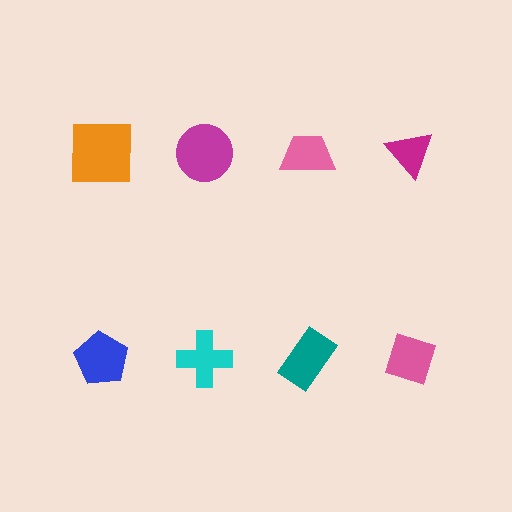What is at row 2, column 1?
A blue pentagon.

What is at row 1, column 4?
A magenta triangle.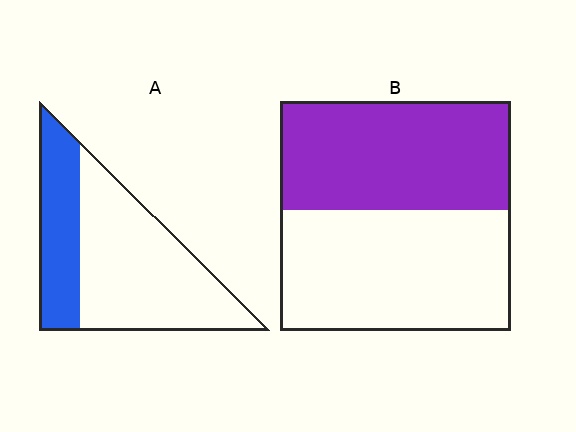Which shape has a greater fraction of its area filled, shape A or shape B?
Shape B.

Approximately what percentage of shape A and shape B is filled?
A is approximately 30% and B is approximately 45%.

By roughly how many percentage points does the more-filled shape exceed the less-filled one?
By roughly 15 percentage points (B over A).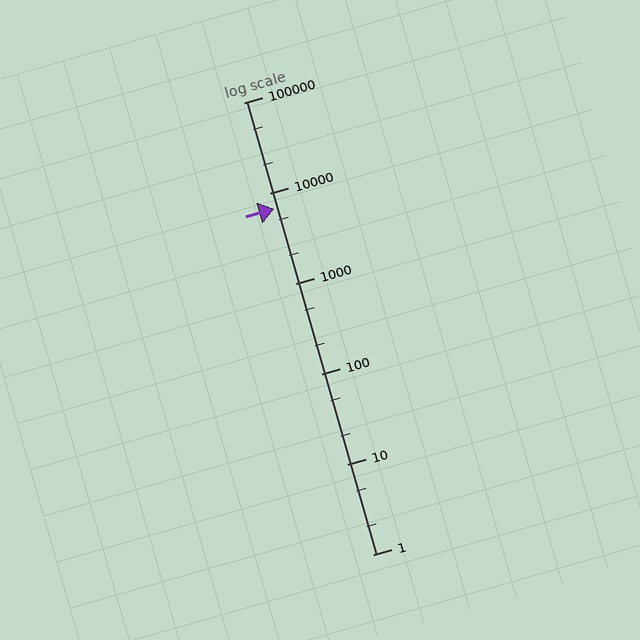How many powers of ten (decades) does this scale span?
The scale spans 5 decades, from 1 to 100000.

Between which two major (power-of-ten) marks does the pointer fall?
The pointer is between 1000 and 10000.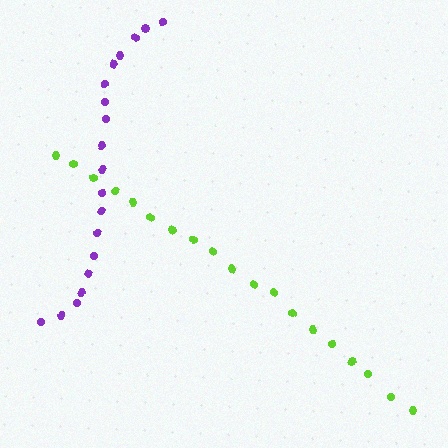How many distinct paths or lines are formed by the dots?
There are 2 distinct paths.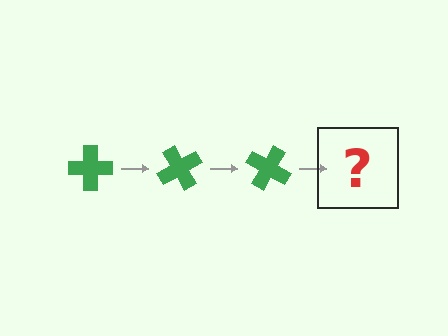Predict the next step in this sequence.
The next step is a green cross rotated 180 degrees.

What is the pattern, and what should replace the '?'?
The pattern is that the cross rotates 60 degrees each step. The '?' should be a green cross rotated 180 degrees.